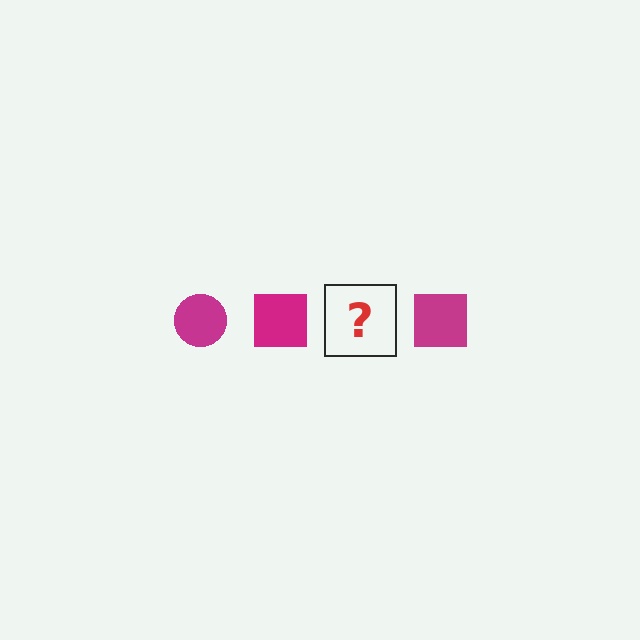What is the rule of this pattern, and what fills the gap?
The rule is that the pattern cycles through circle, square shapes in magenta. The gap should be filled with a magenta circle.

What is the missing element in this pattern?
The missing element is a magenta circle.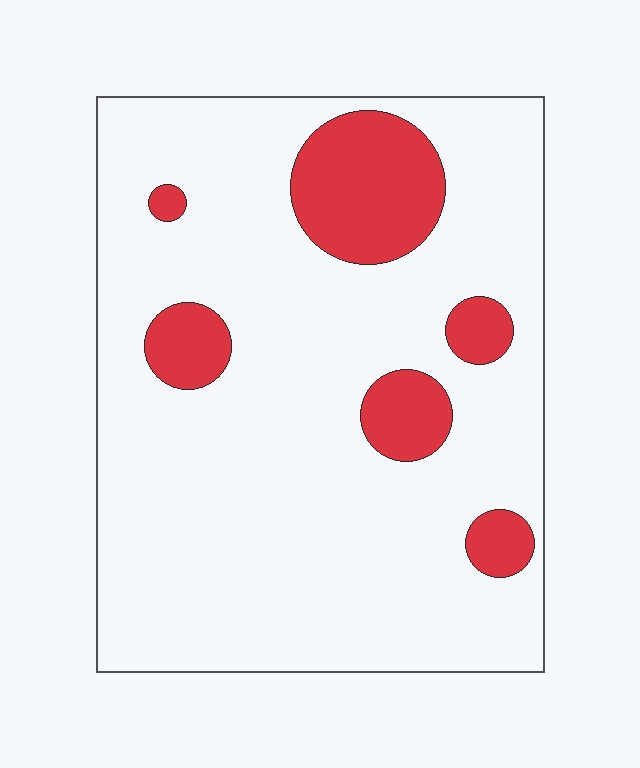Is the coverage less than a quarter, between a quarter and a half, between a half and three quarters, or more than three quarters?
Less than a quarter.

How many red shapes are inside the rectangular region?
6.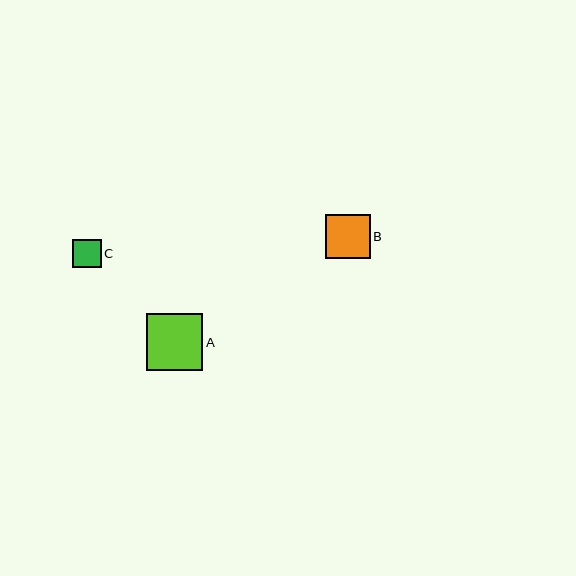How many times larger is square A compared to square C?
Square A is approximately 2.0 times the size of square C.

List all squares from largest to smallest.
From largest to smallest: A, B, C.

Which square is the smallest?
Square C is the smallest with a size of approximately 28 pixels.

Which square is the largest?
Square A is the largest with a size of approximately 56 pixels.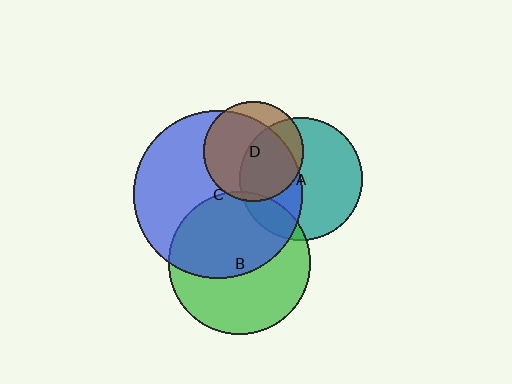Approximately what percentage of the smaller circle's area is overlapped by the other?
Approximately 80%.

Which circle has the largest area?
Circle C (blue).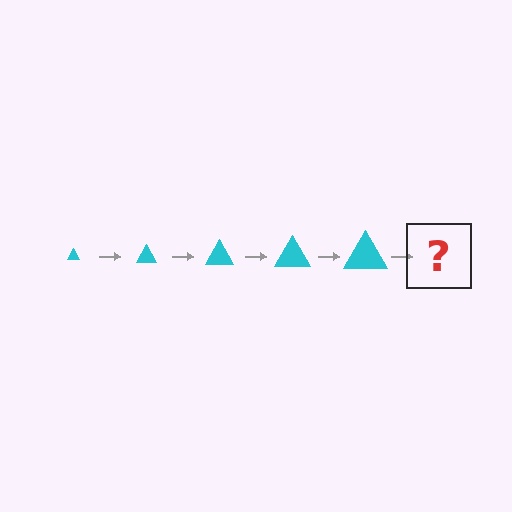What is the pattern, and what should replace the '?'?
The pattern is that the triangle gets progressively larger each step. The '?' should be a cyan triangle, larger than the previous one.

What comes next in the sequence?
The next element should be a cyan triangle, larger than the previous one.